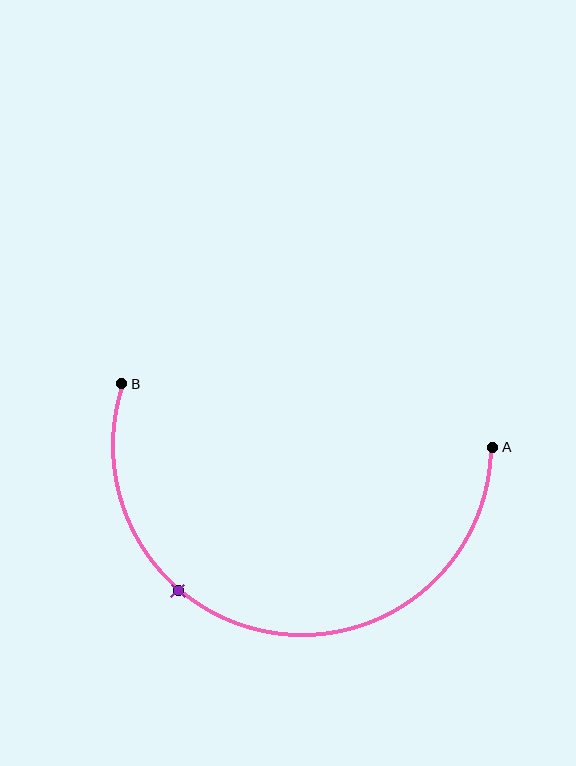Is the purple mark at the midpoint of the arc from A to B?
No. The purple mark lies on the arc but is closer to endpoint B. The arc midpoint would be at the point on the curve equidistant along the arc from both A and B.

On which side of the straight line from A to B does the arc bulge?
The arc bulges below the straight line connecting A and B.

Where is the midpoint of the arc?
The arc midpoint is the point on the curve farthest from the straight line joining A and B. It sits below that line.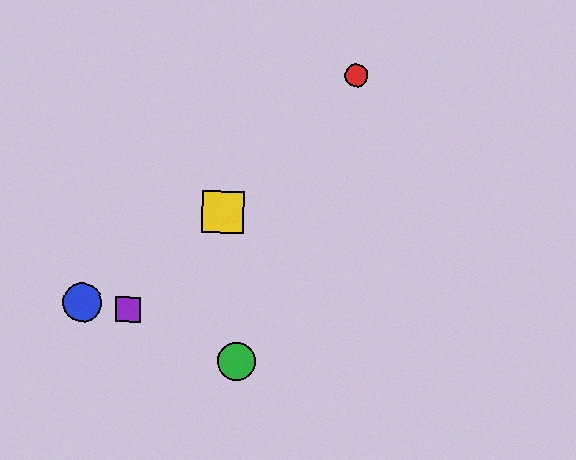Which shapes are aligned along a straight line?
The red circle, the yellow square, the purple square are aligned along a straight line.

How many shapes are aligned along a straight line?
3 shapes (the red circle, the yellow square, the purple square) are aligned along a straight line.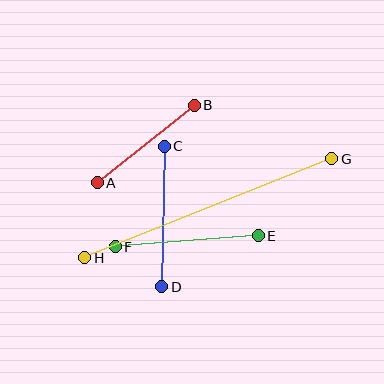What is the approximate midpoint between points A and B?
The midpoint is at approximately (146, 144) pixels.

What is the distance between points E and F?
The distance is approximately 143 pixels.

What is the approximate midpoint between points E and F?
The midpoint is at approximately (187, 241) pixels.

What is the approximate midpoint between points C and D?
The midpoint is at approximately (163, 216) pixels.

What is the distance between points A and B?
The distance is approximately 124 pixels.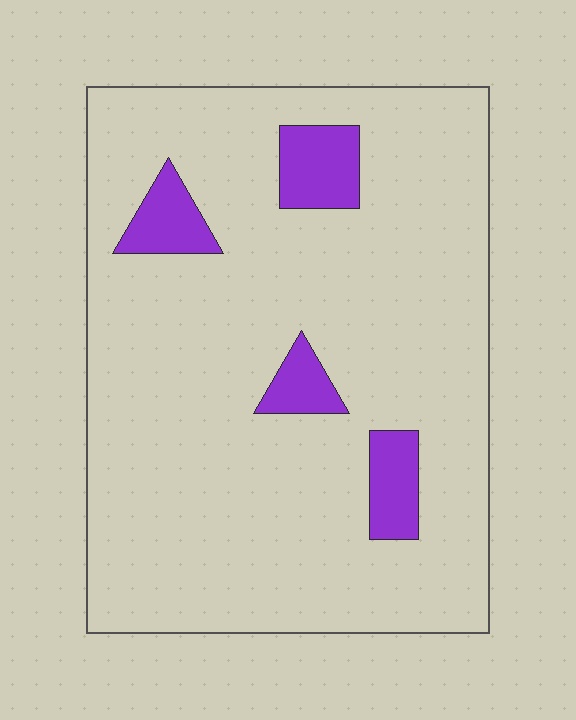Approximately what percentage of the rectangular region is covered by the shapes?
Approximately 10%.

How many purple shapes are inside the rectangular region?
4.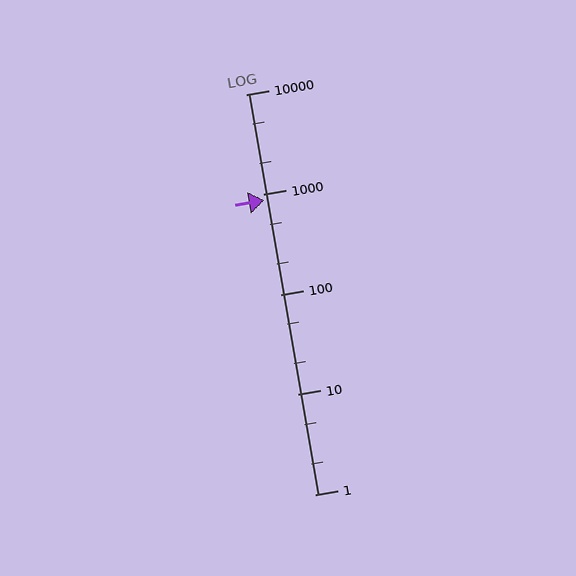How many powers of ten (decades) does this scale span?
The scale spans 4 decades, from 1 to 10000.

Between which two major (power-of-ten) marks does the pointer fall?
The pointer is between 100 and 1000.